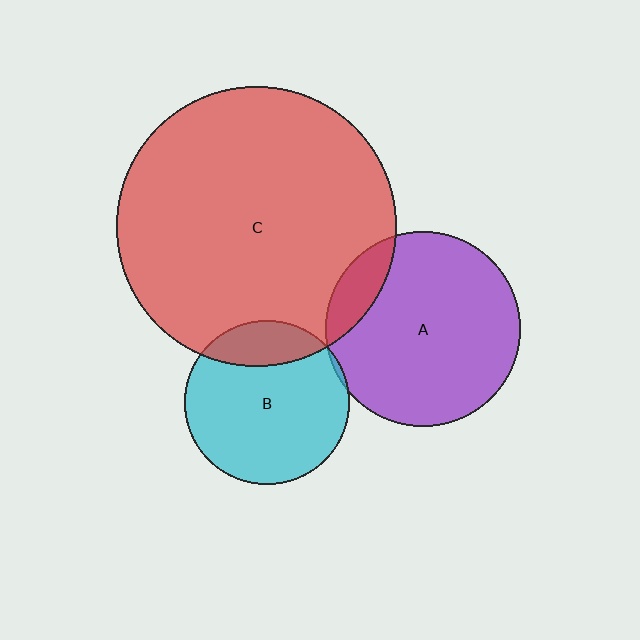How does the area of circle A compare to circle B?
Approximately 1.4 times.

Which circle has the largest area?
Circle C (red).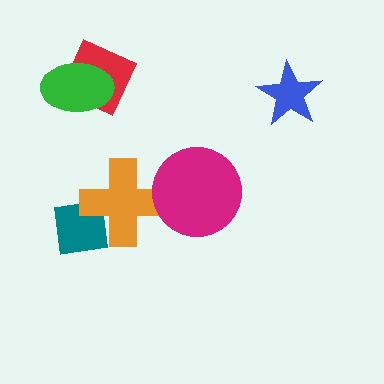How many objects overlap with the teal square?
1 object overlaps with the teal square.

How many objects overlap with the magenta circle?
1 object overlaps with the magenta circle.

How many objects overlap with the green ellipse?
1 object overlaps with the green ellipse.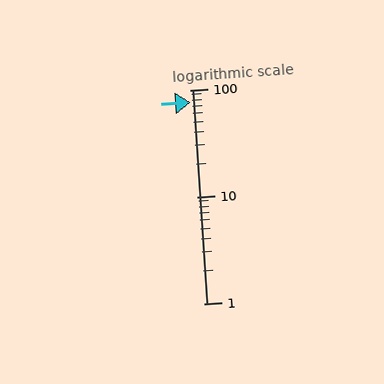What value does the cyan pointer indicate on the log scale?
The pointer indicates approximately 77.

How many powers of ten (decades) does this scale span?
The scale spans 2 decades, from 1 to 100.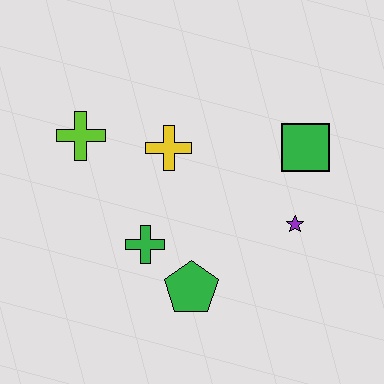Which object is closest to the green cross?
The green pentagon is closest to the green cross.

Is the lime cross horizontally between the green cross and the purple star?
No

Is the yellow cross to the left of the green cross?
No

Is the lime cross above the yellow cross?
Yes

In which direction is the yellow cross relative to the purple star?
The yellow cross is to the left of the purple star.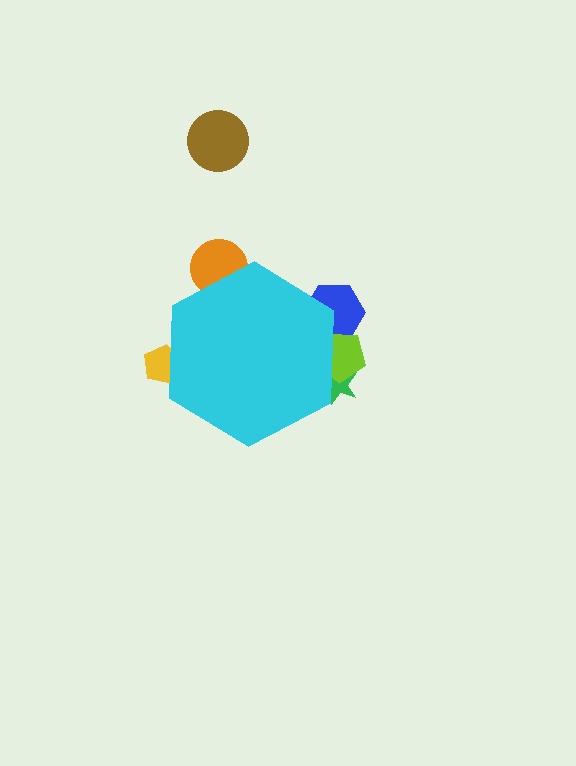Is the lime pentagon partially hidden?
Yes, the lime pentagon is partially hidden behind the cyan hexagon.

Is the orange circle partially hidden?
Yes, the orange circle is partially hidden behind the cyan hexagon.